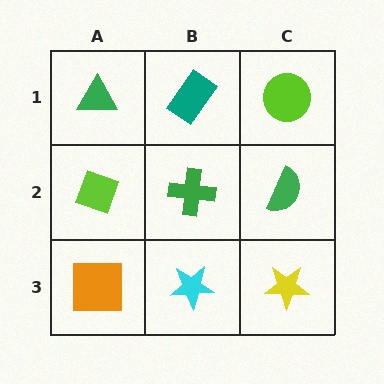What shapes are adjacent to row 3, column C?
A green semicircle (row 2, column C), a cyan star (row 3, column B).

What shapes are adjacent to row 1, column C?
A green semicircle (row 2, column C), a teal rectangle (row 1, column B).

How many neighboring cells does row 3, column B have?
3.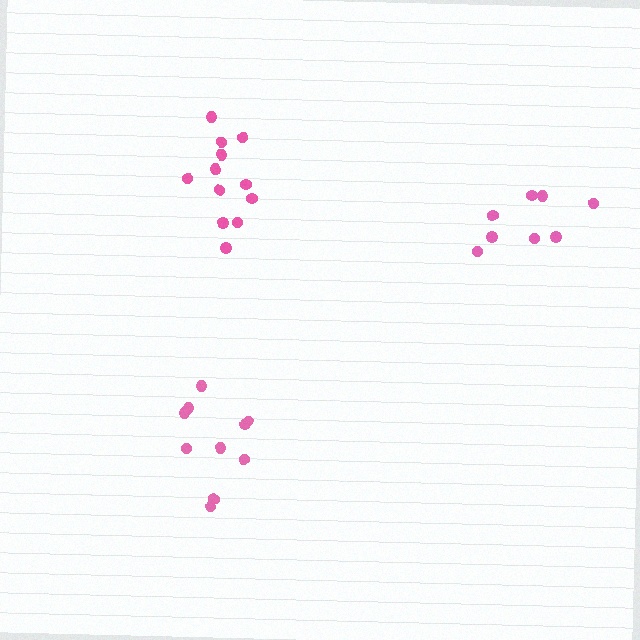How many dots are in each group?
Group 1: 10 dots, Group 2: 12 dots, Group 3: 8 dots (30 total).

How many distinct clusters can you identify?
There are 3 distinct clusters.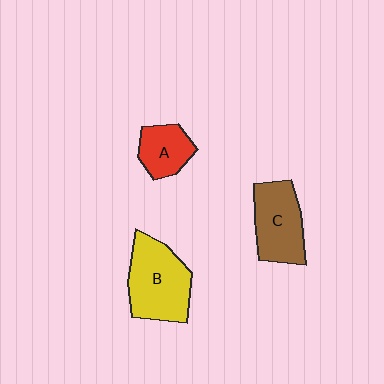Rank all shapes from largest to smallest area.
From largest to smallest: B (yellow), C (brown), A (red).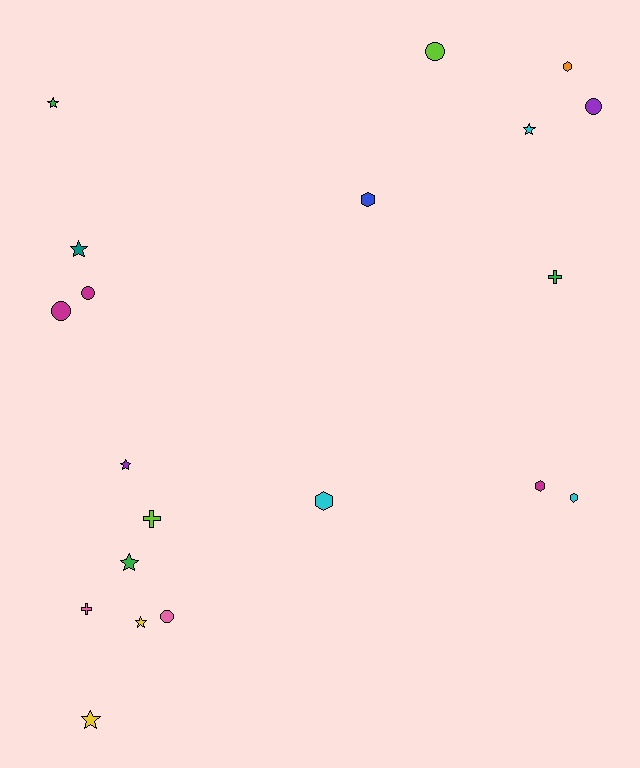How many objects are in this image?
There are 20 objects.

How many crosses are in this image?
There are 3 crosses.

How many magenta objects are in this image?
There are 3 magenta objects.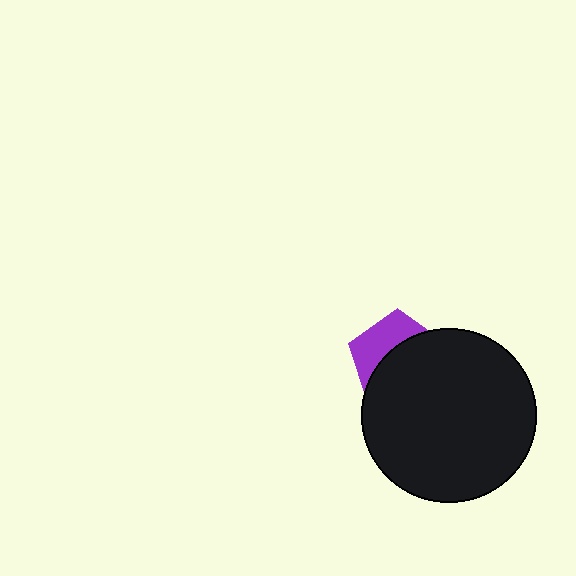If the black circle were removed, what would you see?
You would see the complete purple pentagon.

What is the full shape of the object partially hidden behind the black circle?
The partially hidden object is a purple pentagon.